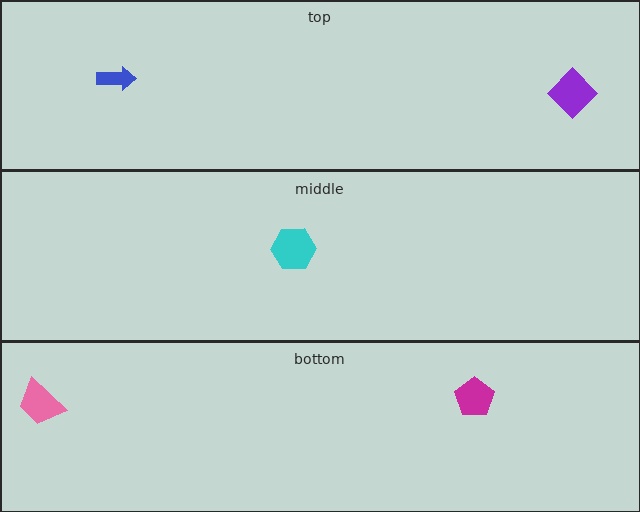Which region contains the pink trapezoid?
The bottom region.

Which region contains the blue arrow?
The top region.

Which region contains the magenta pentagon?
The bottom region.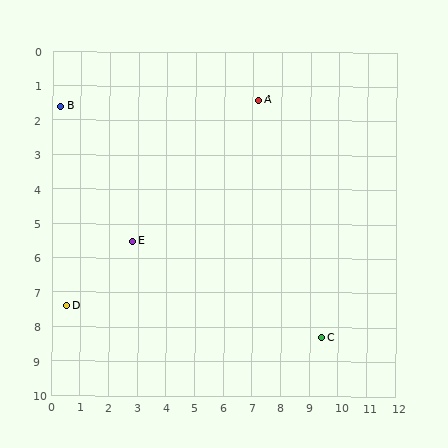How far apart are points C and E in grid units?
Points C and E are about 7.2 grid units apart.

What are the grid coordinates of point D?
Point D is at approximately (0.5, 7.4).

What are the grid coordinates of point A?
Point A is at approximately (7.2, 1.4).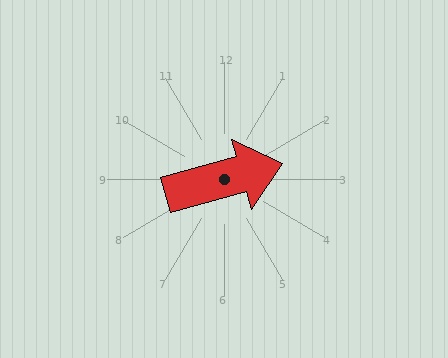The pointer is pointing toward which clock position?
Roughly 2 o'clock.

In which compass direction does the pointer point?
East.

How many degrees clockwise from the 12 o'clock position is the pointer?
Approximately 75 degrees.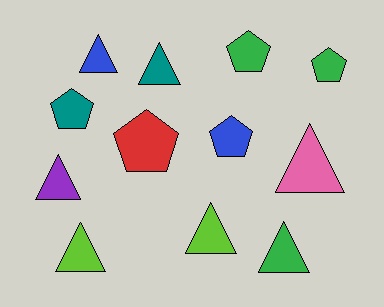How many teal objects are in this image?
There are 2 teal objects.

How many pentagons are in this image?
There are 5 pentagons.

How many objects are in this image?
There are 12 objects.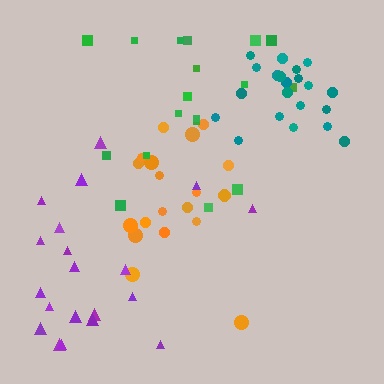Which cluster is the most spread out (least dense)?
Green.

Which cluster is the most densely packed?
Teal.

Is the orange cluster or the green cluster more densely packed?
Orange.